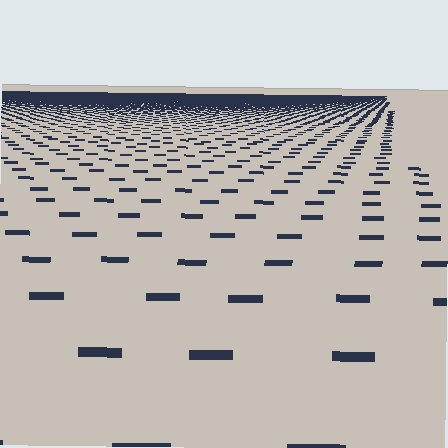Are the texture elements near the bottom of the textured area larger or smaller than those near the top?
Larger. Near the bottom, elements are closer to the viewer and appear at a bigger on-screen size.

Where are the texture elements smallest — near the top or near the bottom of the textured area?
Near the top.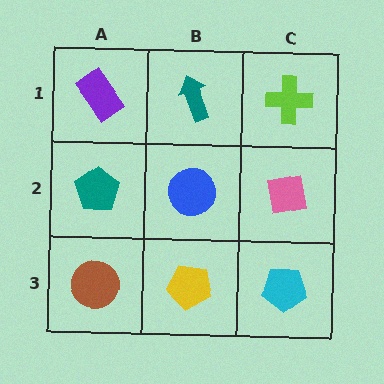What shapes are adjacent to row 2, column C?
A lime cross (row 1, column C), a cyan pentagon (row 3, column C), a blue circle (row 2, column B).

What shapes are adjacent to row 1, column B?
A blue circle (row 2, column B), a purple rectangle (row 1, column A), a lime cross (row 1, column C).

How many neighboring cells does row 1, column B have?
3.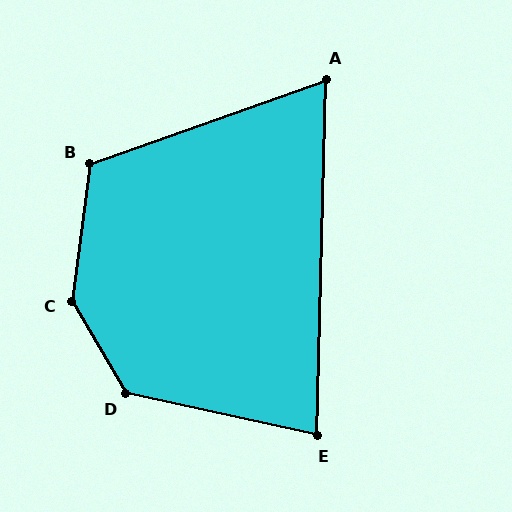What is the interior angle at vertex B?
Approximately 117 degrees (obtuse).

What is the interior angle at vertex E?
Approximately 79 degrees (acute).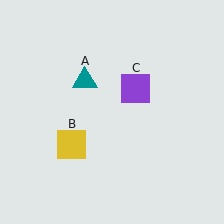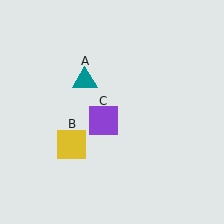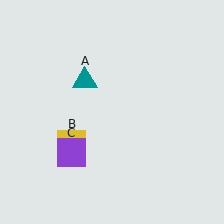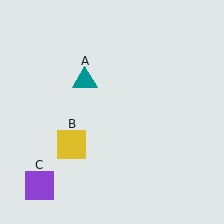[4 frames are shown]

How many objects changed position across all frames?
1 object changed position: purple square (object C).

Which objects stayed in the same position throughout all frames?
Teal triangle (object A) and yellow square (object B) remained stationary.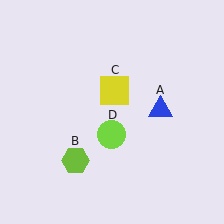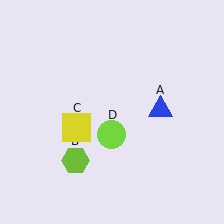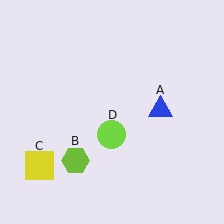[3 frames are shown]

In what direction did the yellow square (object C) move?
The yellow square (object C) moved down and to the left.